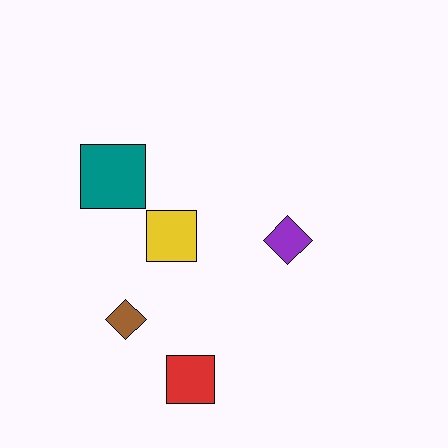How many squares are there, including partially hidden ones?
There are 3 squares.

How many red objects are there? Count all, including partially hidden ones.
There is 1 red object.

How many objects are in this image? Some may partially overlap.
There are 5 objects.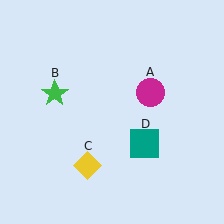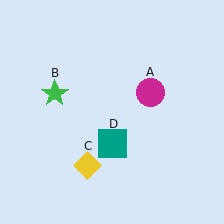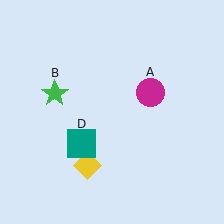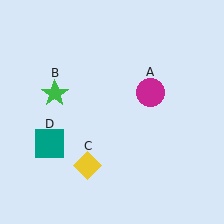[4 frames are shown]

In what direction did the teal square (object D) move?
The teal square (object D) moved left.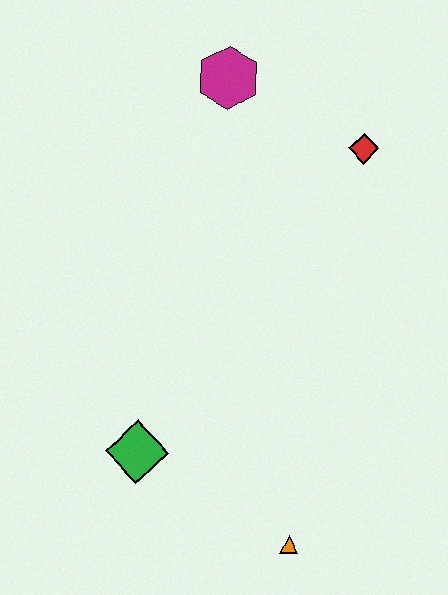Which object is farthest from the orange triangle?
The magenta hexagon is farthest from the orange triangle.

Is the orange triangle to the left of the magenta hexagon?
No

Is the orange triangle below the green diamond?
Yes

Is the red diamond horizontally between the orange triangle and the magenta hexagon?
No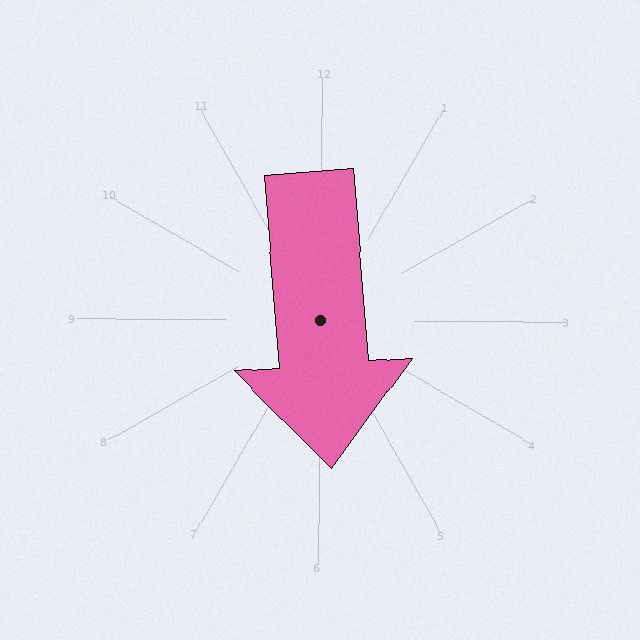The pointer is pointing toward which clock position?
Roughly 6 o'clock.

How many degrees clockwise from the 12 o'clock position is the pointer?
Approximately 175 degrees.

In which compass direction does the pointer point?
South.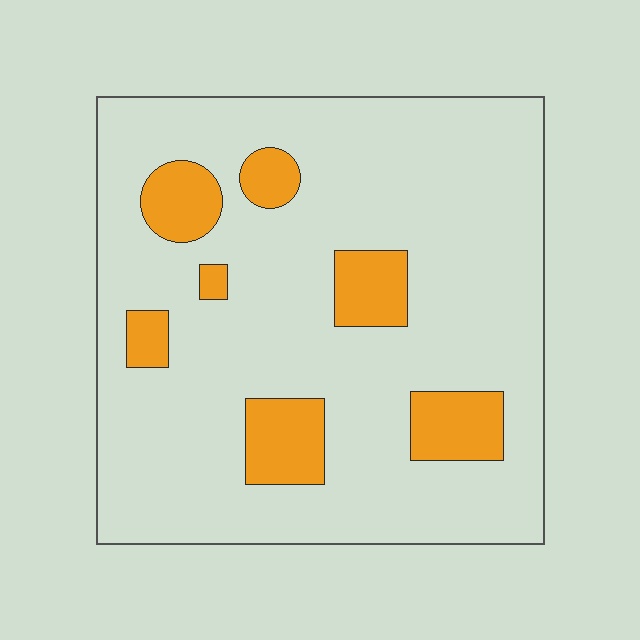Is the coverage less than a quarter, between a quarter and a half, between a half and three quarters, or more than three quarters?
Less than a quarter.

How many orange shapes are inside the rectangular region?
7.